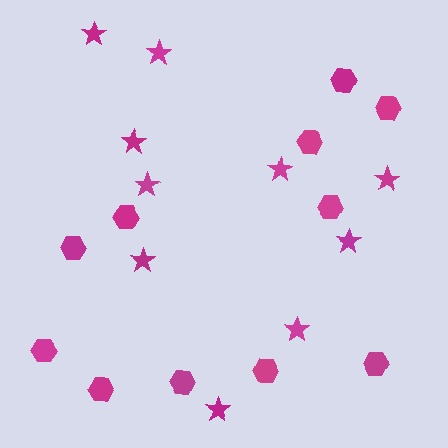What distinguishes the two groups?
There are 2 groups: one group of stars (10) and one group of hexagons (11).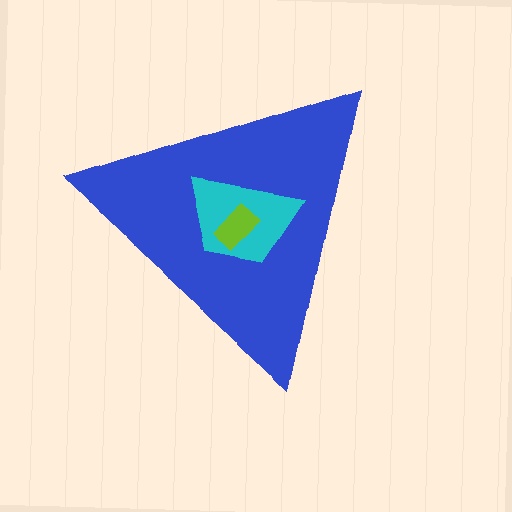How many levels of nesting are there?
3.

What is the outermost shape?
The blue triangle.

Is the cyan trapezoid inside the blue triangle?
Yes.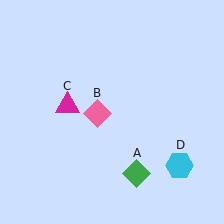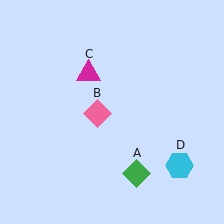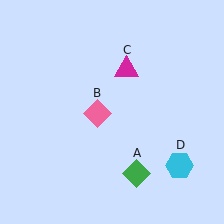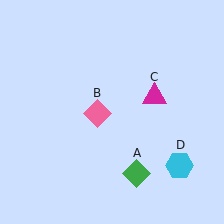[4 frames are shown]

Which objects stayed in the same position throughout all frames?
Green diamond (object A) and pink diamond (object B) and cyan hexagon (object D) remained stationary.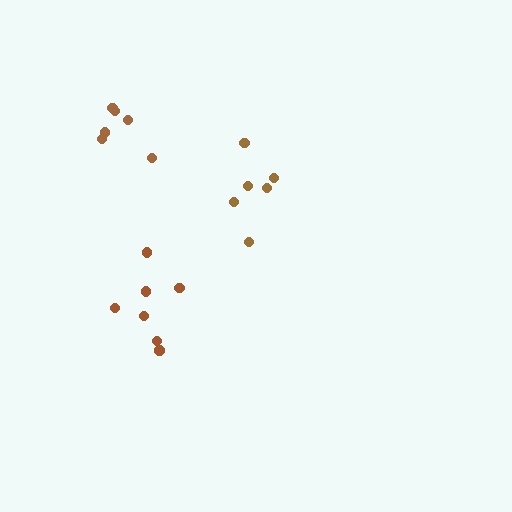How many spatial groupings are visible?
There are 3 spatial groupings.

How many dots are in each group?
Group 1: 7 dots, Group 2: 6 dots, Group 3: 6 dots (19 total).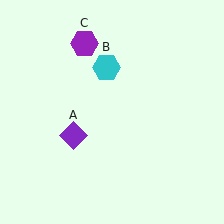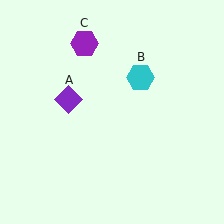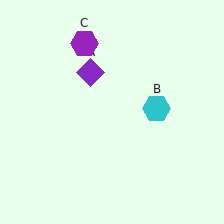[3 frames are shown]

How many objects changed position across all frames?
2 objects changed position: purple diamond (object A), cyan hexagon (object B).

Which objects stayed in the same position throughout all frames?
Purple hexagon (object C) remained stationary.